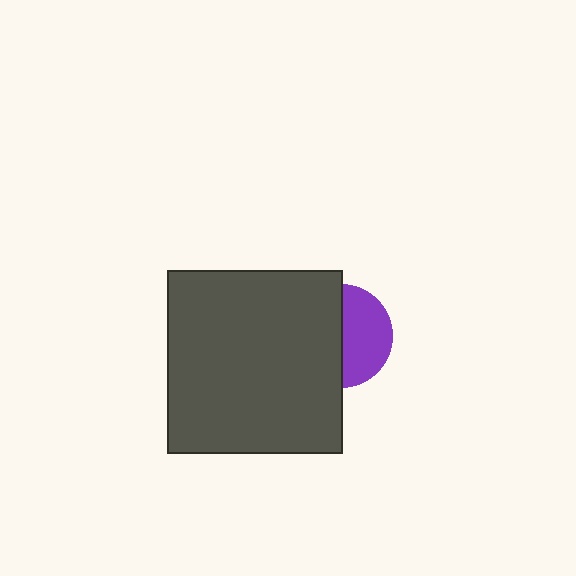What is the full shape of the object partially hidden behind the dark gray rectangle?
The partially hidden object is a purple circle.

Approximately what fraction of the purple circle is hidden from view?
Roughly 53% of the purple circle is hidden behind the dark gray rectangle.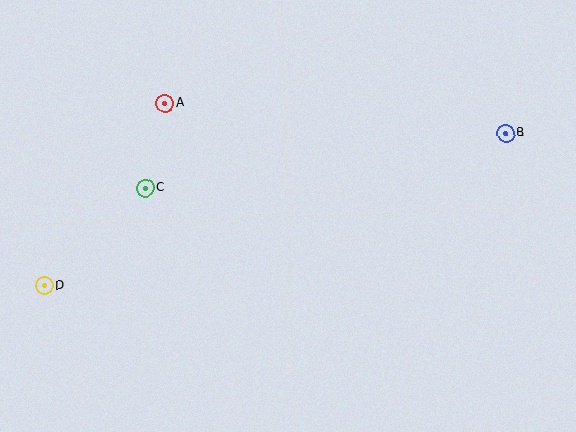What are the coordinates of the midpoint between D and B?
The midpoint between D and B is at (275, 210).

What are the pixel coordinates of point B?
Point B is at (505, 133).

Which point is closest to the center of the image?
Point C at (145, 188) is closest to the center.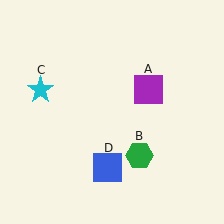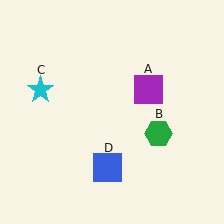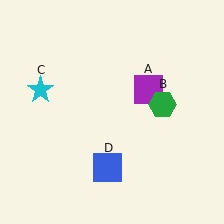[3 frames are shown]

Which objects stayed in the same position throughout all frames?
Purple square (object A) and cyan star (object C) and blue square (object D) remained stationary.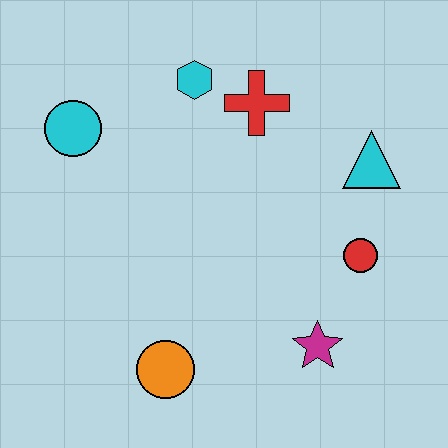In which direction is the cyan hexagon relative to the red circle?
The cyan hexagon is above the red circle.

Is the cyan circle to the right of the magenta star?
No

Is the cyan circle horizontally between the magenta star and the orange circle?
No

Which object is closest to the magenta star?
The red circle is closest to the magenta star.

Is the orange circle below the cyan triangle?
Yes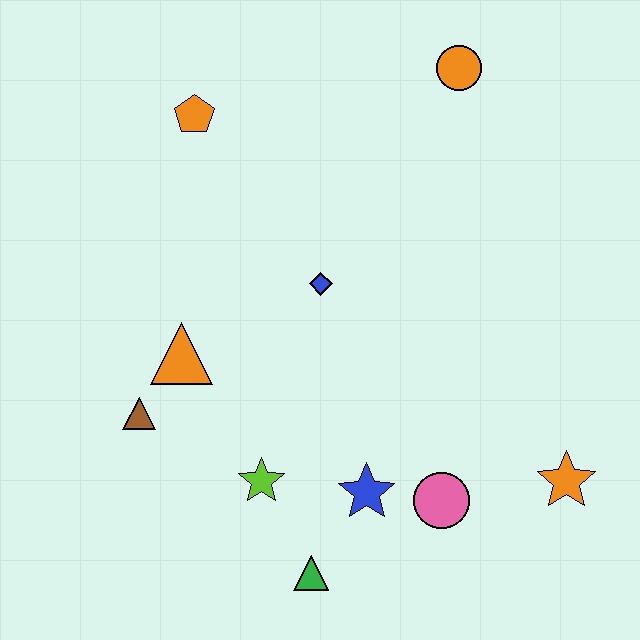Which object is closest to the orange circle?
The blue diamond is closest to the orange circle.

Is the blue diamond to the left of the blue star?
Yes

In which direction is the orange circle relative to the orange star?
The orange circle is above the orange star.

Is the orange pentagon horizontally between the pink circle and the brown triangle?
Yes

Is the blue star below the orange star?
Yes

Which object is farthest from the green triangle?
The orange circle is farthest from the green triangle.